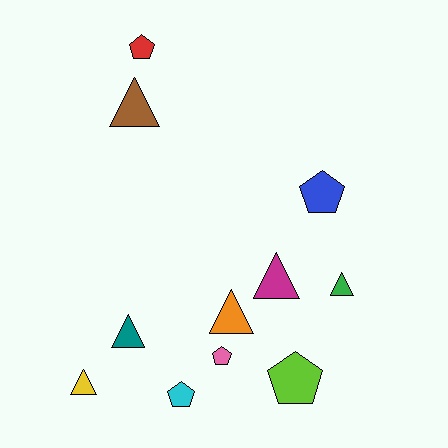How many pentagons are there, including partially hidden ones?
There are 5 pentagons.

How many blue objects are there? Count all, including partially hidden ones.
There is 1 blue object.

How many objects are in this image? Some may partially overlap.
There are 11 objects.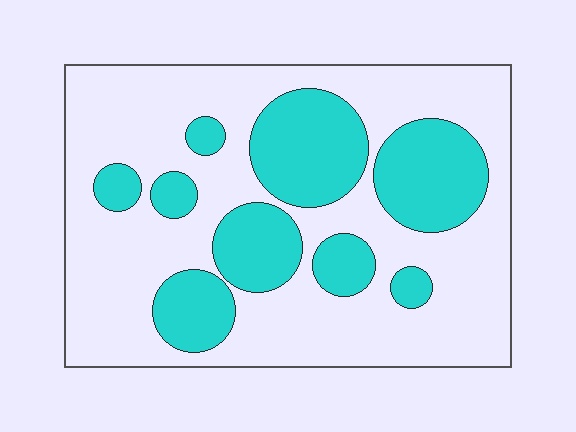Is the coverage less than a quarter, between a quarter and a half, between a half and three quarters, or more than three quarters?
Between a quarter and a half.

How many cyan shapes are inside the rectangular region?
9.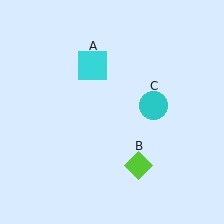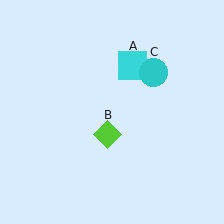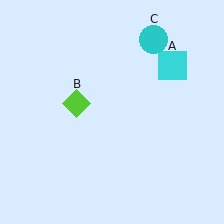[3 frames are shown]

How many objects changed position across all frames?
3 objects changed position: cyan square (object A), lime diamond (object B), cyan circle (object C).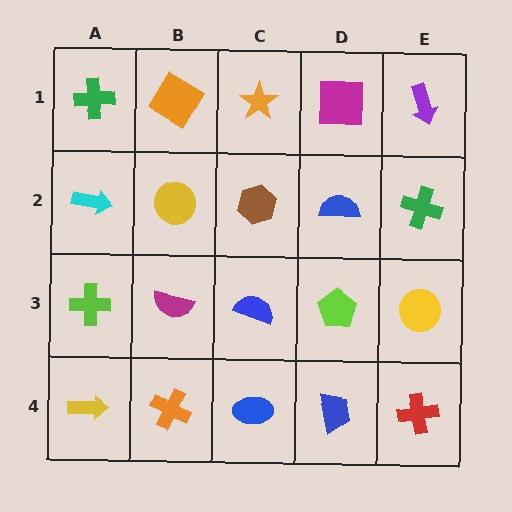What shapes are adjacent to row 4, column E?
A yellow circle (row 3, column E), a blue trapezoid (row 4, column D).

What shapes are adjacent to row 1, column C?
A brown hexagon (row 2, column C), an orange diamond (row 1, column B), a magenta square (row 1, column D).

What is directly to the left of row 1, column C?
An orange diamond.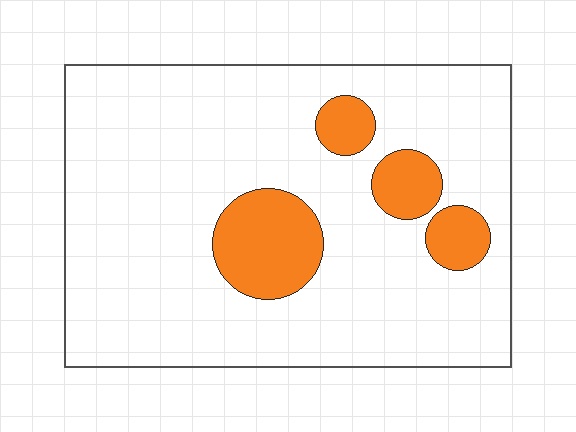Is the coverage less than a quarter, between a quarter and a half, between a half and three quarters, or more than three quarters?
Less than a quarter.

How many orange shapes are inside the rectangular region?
4.